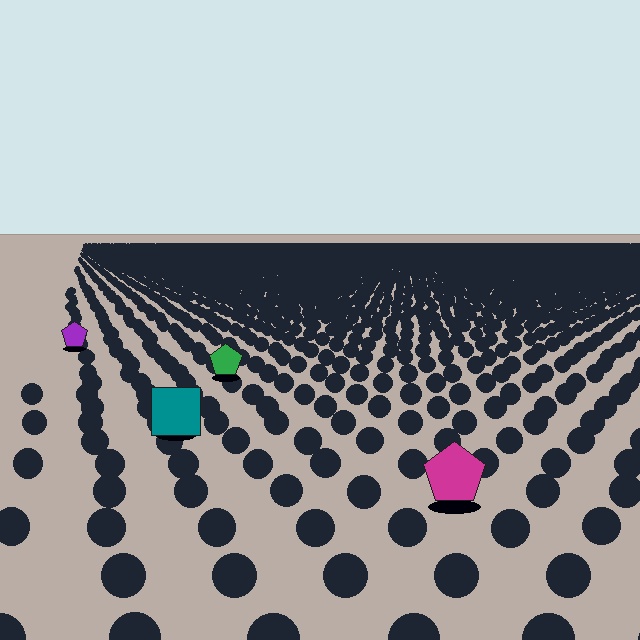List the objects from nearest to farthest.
From nearest to farthest: the magenta pentagon, the teal square, the green pentagon, the purple pentagon.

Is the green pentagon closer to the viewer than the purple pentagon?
Yes. The green pentagon is closer — you can tell from the texture gradient: the ground texture is coarser near it.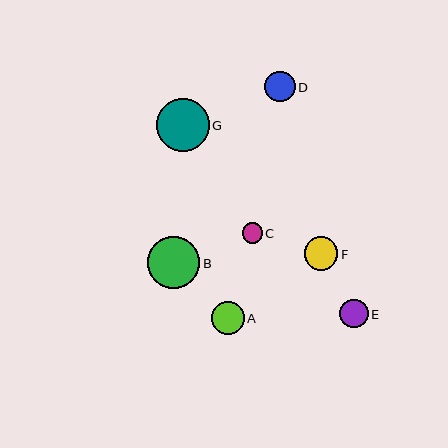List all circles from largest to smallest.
From largest to smallest: G, B, F, A, D, E, C.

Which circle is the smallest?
Circle C is the smallest with a size of approximately 20 pixels.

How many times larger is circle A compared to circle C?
Circle A is approximately 1.6 times the size of circle C.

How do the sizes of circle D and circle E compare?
Circle D and circle E are approximately the same size.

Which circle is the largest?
Circle G is the largest with a size of approximately 53 pixels.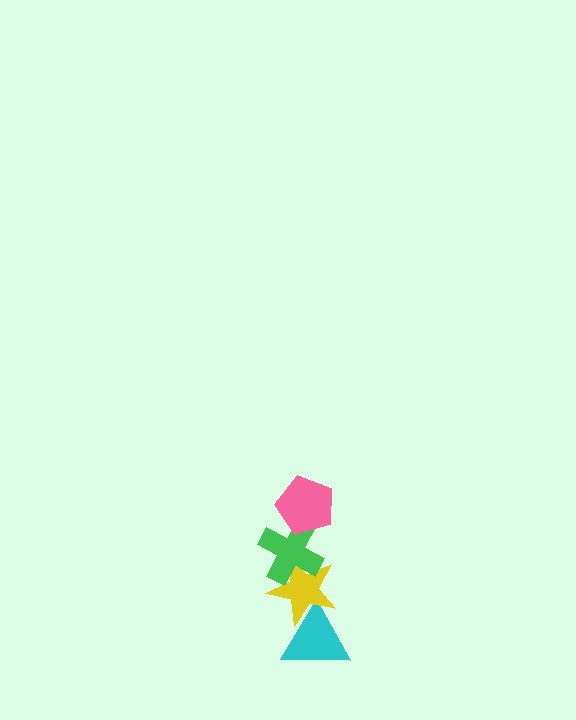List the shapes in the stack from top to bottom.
From top to bottom: the pink pentagon, the green cross, the yellow star, the cyan triangle.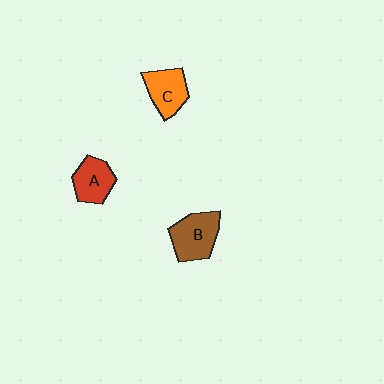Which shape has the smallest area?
Shape A (red).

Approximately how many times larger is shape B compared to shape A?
Approximately 1.3 times.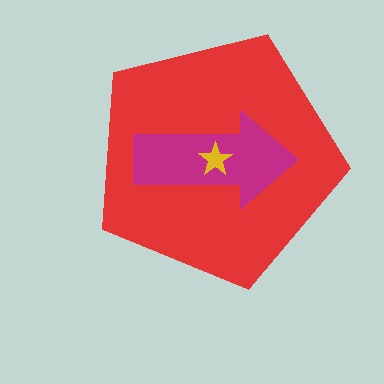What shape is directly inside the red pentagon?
The magenta arrow.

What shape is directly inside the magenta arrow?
The yellow star.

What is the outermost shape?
The red pentagon.